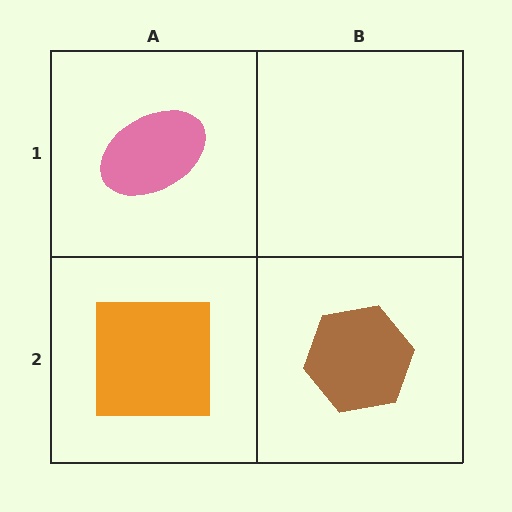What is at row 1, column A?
A pink ellipse.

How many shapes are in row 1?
1 shape.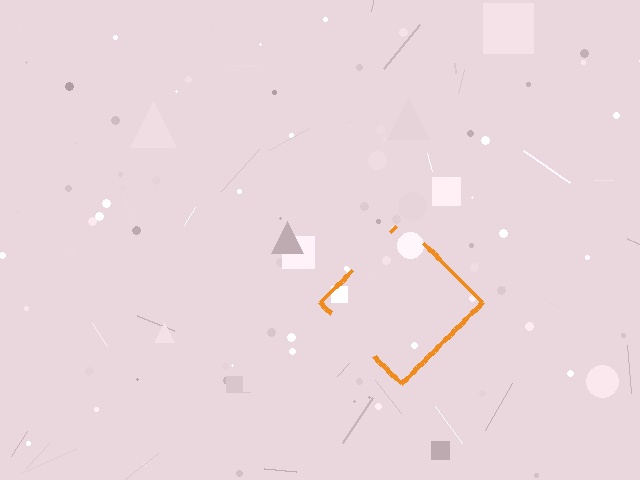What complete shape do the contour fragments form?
The contour fragments form a diamond.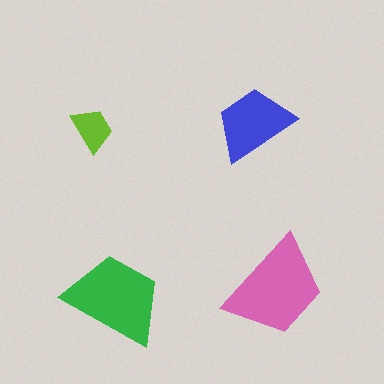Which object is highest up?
The blue trapezoid is topmost.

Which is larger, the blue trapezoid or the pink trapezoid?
The pink one.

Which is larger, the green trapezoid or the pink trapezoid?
The pink one.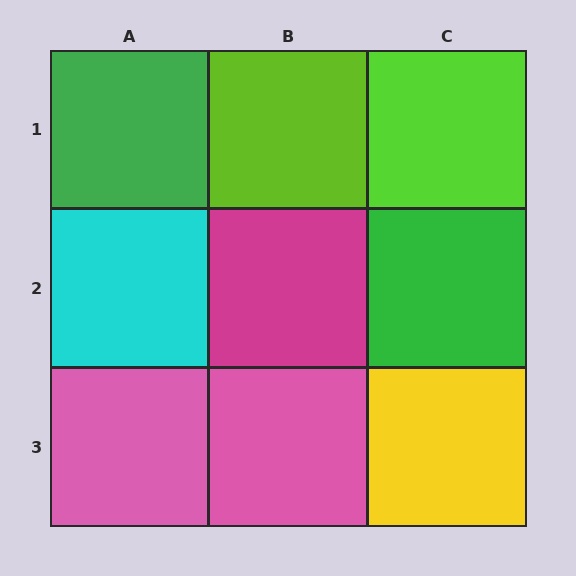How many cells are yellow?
1 cell is yellow.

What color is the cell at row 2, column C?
Green.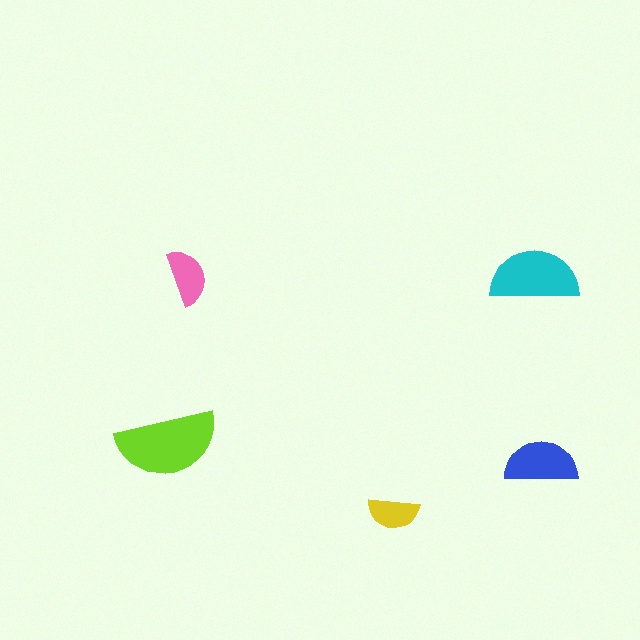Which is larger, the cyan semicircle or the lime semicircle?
The lime one.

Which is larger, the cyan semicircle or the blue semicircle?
The cyan one.